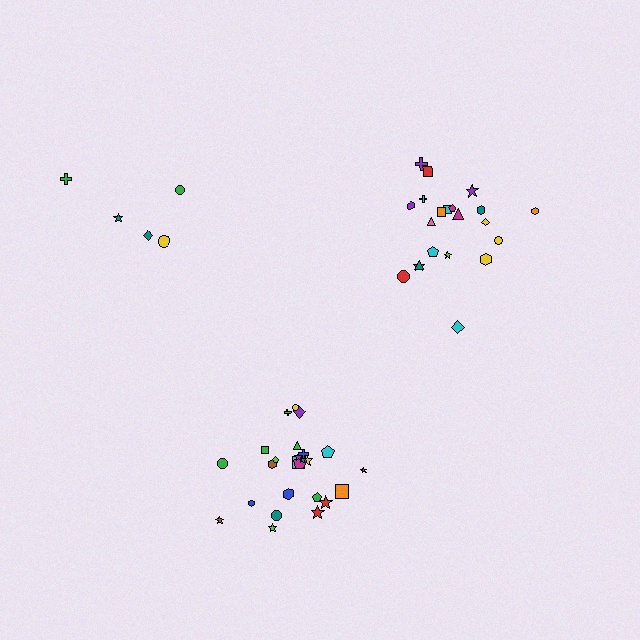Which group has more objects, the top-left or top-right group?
The top-right group.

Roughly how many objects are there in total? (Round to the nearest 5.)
Roughly 50 objects in total.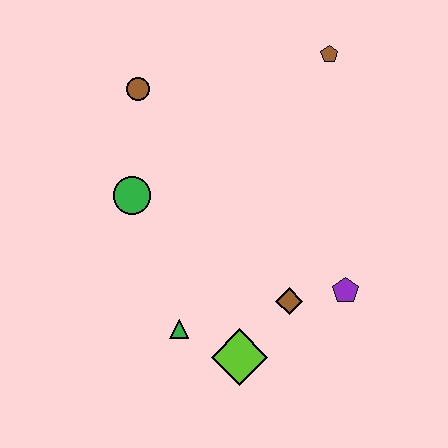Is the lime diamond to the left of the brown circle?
No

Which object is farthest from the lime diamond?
The brown pentagon is farthest from the lime diamond.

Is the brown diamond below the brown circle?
Yes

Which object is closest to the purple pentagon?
The brown diamond is closest to the purple pentagon.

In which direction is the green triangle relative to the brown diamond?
The green triangle is to the left of the brown diamond.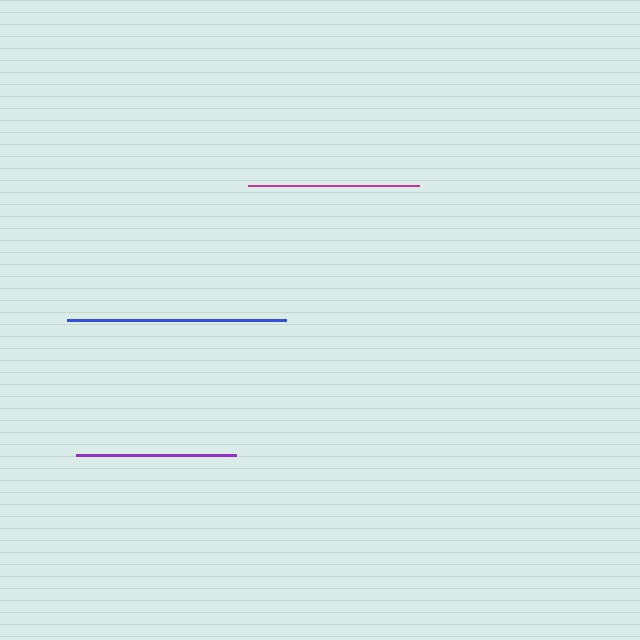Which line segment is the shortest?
The purple line is the shortest at approximately 160 pixels.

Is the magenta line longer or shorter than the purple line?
The magenta line is longer than the purple line.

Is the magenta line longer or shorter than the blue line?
The blue line is longer than the magenta line.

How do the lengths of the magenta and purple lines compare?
The magenta and purple lines are approximately the same length.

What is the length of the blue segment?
The blue segment is approximately 219 pixels long.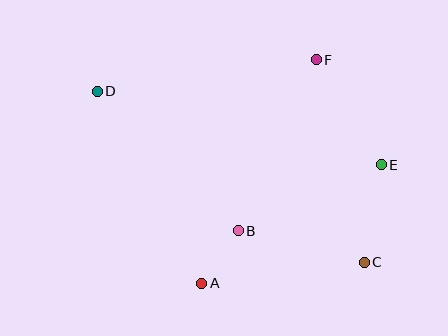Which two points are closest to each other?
Points A and B are closest to each other.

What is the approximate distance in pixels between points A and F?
The distance between A and F is approximately 252 pixels.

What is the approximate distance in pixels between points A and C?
The distance between A and C is approximately 164 pixels.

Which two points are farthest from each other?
Points C and D are farthest from each other.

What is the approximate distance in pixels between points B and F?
The distance between B and F is approximately 188 pixels.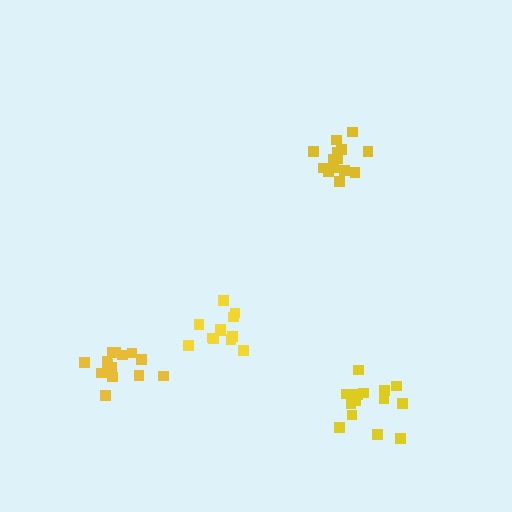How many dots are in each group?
Group 1: 12 dots, Group 2: 14 dots, Group 3: 14 dots, Group 4: 14 dots (54 total).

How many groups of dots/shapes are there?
There are 4 groups.